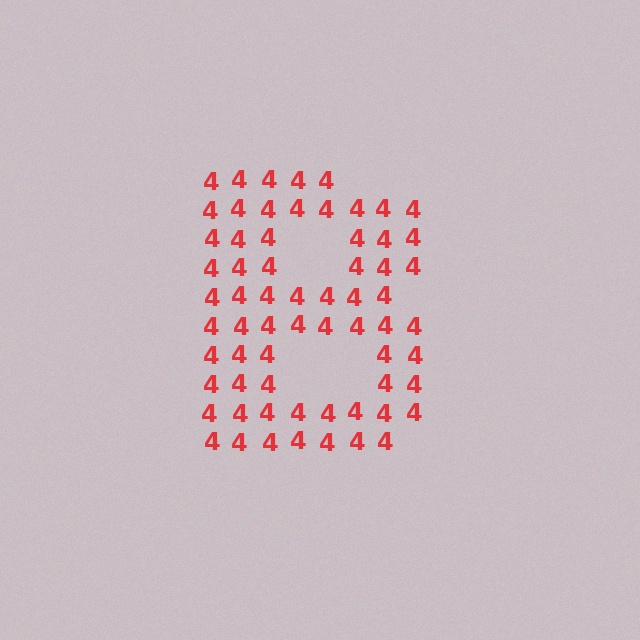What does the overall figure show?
The overall figure shows the letter B.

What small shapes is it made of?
It is made of small digit 4's.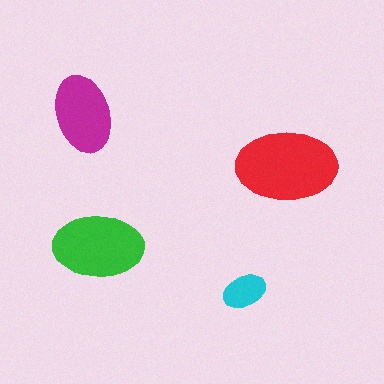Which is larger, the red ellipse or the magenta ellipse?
The red one.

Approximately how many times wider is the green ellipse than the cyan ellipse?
About 2 times wider.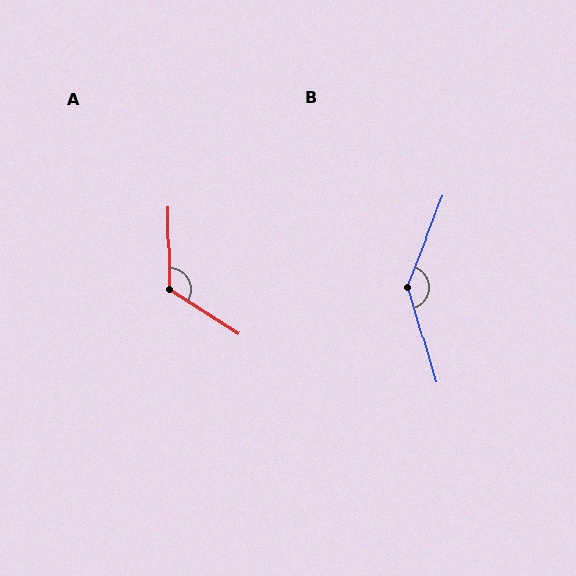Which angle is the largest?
B, at approximately 142 degrees.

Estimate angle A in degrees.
Approximately 123 degrees.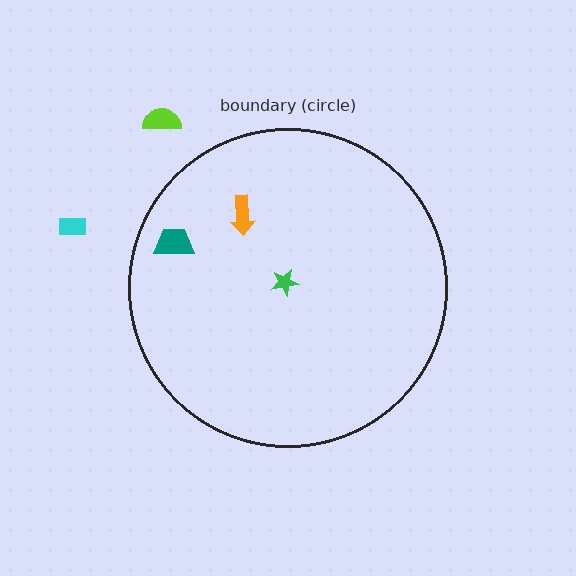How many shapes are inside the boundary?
3 inside, 2 outside.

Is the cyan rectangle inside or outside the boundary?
Outside.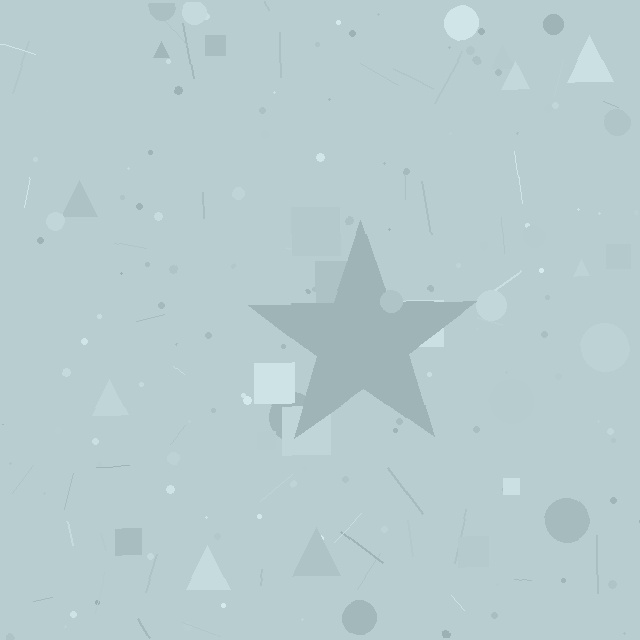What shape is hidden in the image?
A star is hidden in the image.